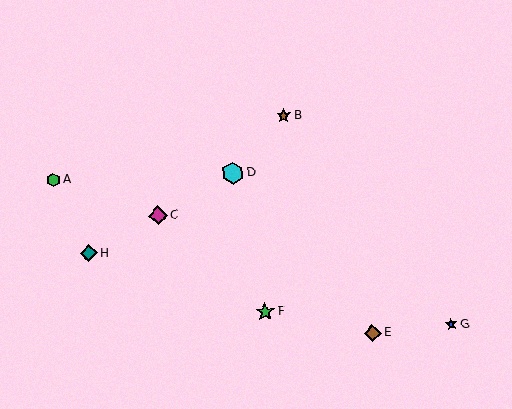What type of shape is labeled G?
Shape G is a blue star.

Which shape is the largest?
The cyan hexagon (labeled D) is the largest.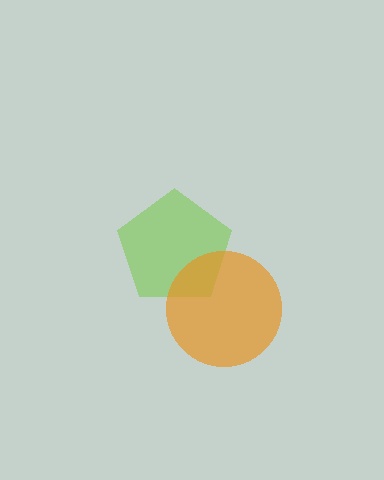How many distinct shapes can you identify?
There are 2 distinct shapes: a lime pentagon, an orange circle.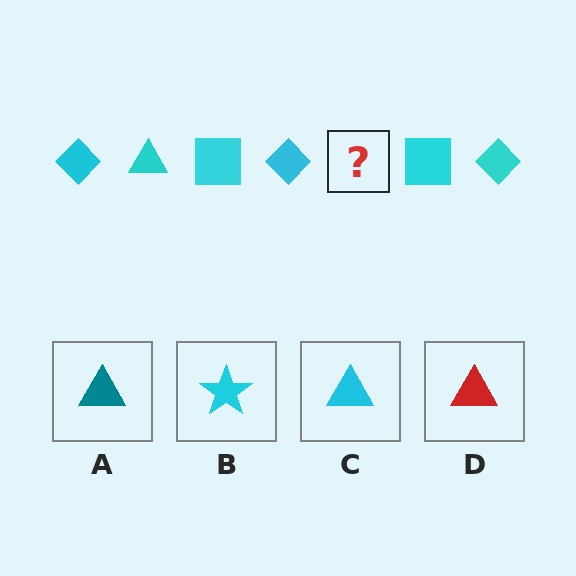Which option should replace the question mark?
Option C.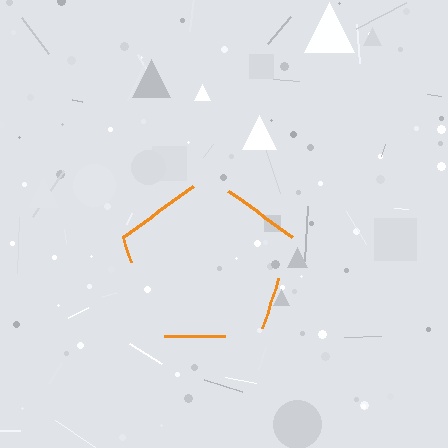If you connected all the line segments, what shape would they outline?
They would outline a pentagon.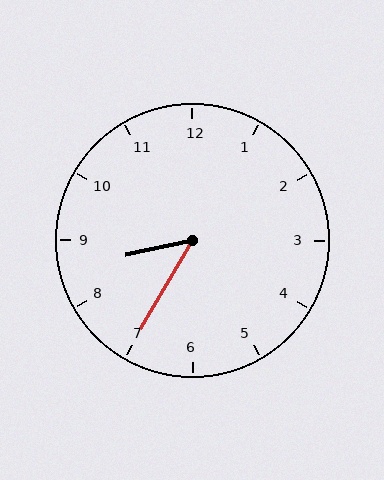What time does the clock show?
8:35.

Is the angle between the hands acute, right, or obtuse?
It is acute.